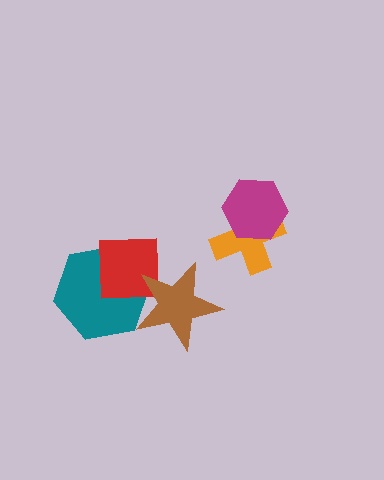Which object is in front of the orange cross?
The magenta hexagon is in front of the orange cross.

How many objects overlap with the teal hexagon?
2 objects overlap with the teal hexagon.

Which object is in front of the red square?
The brown star is in front of the red square.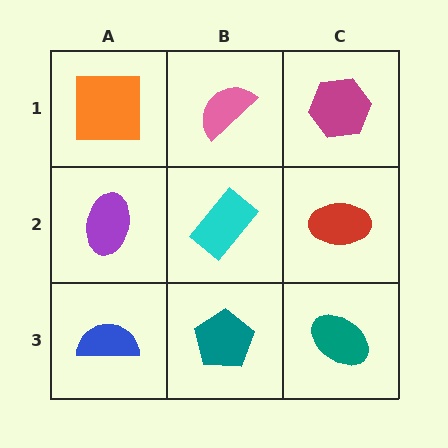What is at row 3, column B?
A teal pentagon.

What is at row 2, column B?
A cyan rectangle.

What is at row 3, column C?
A teal ellipse.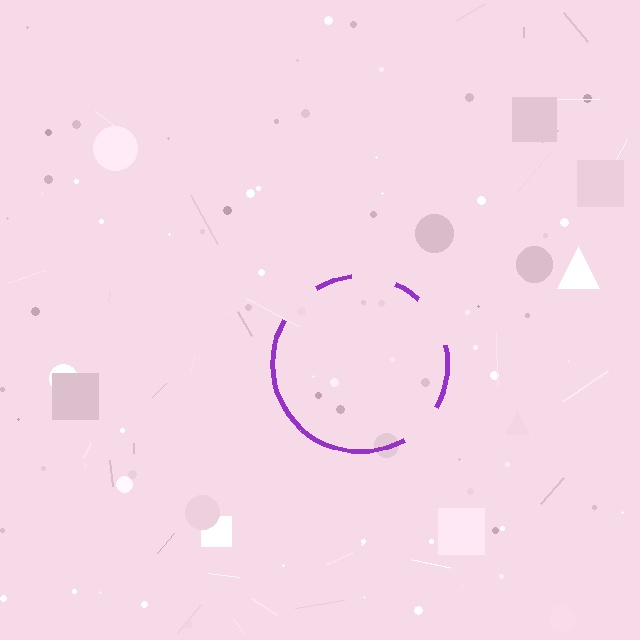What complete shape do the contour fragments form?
The contour fragments form a circle.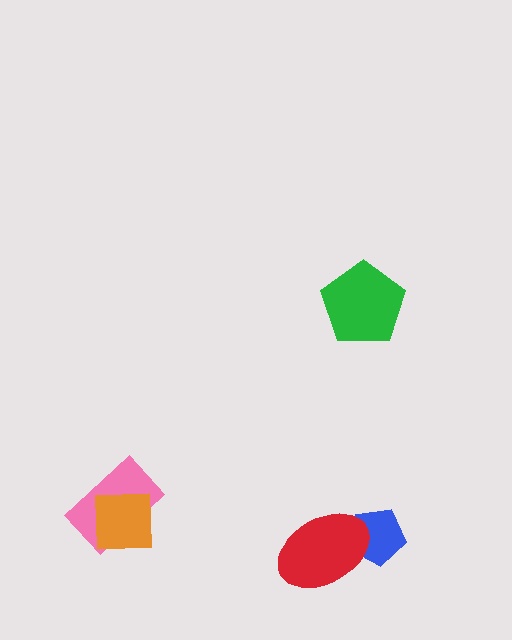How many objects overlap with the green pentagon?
0 objects overlap with the green pentagon.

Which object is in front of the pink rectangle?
The orange square is in front of the pink rectangle.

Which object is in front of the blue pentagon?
The red ellipse is in front of the blue pentagon.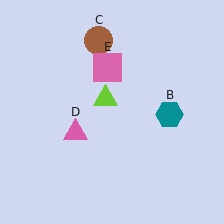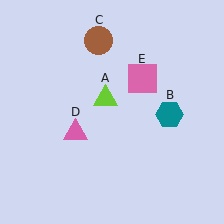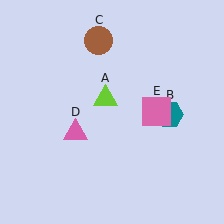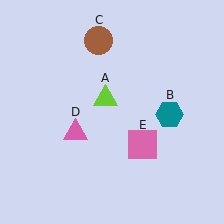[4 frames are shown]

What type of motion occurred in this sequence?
The pink square (object E) rotated clockwise around the center of the scene.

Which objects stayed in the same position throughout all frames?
Lime triangle (object A) and teal hexagon (object B) and brown circle (object C) and pink triangle (object D) remained stationary.